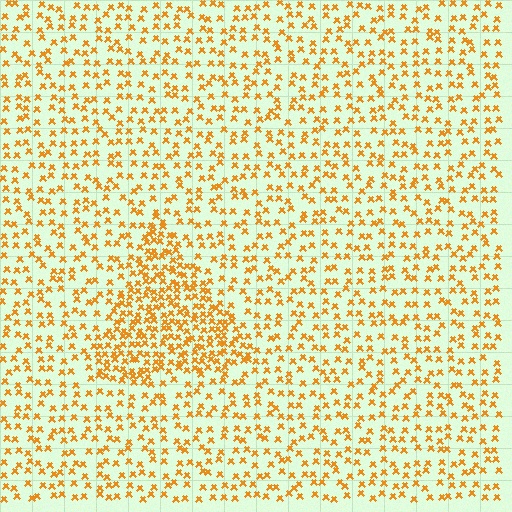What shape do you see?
I see a triangle.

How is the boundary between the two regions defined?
The boundary is defined by a change in element density (approximately 2.1x ratio). All elements are the same color, size, and shape.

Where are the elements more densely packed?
The elements are more densely packed inside the triangle boundary.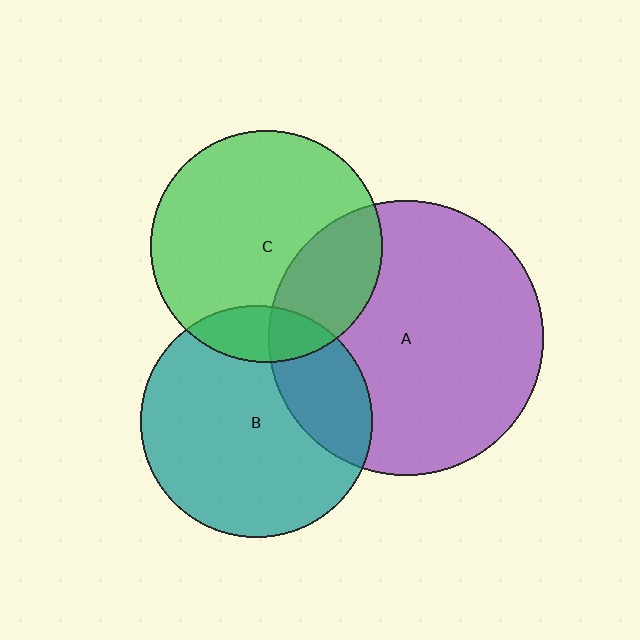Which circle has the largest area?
Circle A (purple).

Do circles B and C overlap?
Yes.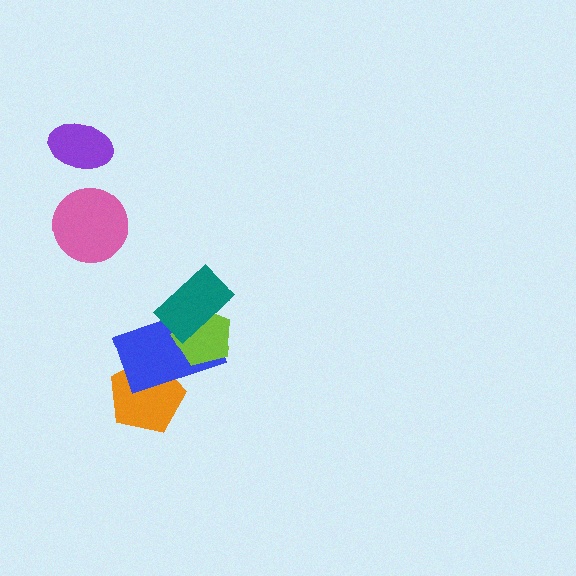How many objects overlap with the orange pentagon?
1 object overlaps with the orange pentagon.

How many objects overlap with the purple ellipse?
0 objects overlap with the purple ellipse.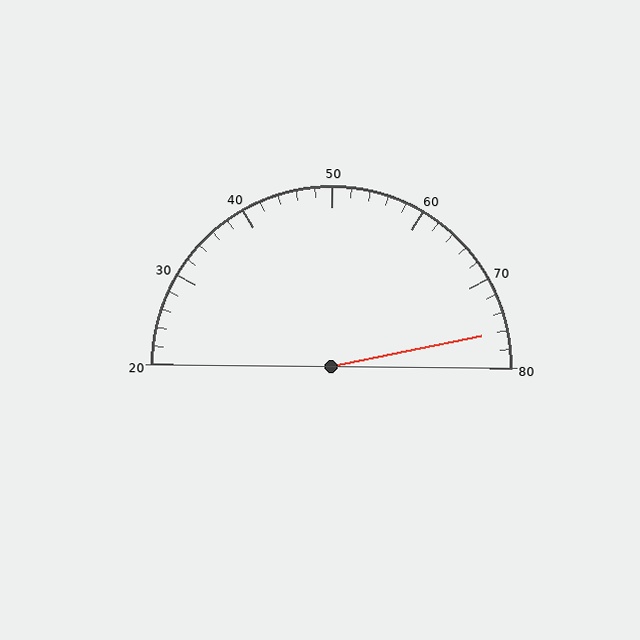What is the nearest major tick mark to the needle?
The nearest major tick mark is 80.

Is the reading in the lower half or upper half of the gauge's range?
The reading is in the upper half of the range (20 to 80).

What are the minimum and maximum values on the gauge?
The gauge ranges from 20 to 80.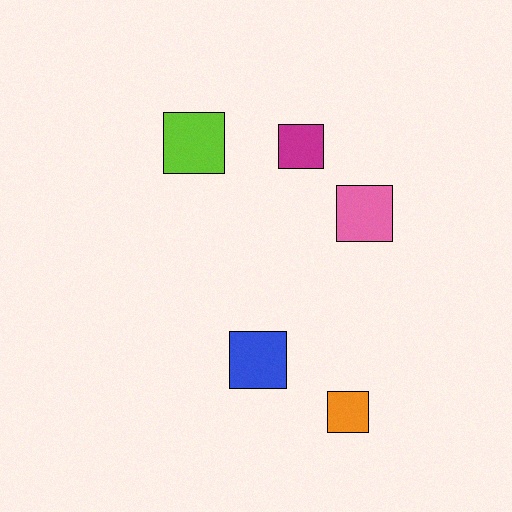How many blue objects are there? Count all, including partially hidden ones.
There is 1 blue object.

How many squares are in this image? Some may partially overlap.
There are 5 squares.